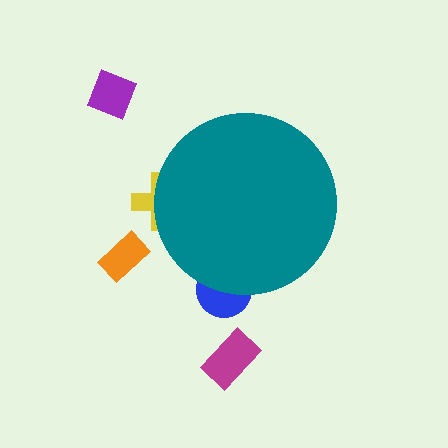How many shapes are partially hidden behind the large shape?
2 shapes are partially hidden.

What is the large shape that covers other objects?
A teal circle.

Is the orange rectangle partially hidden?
No, the orange rectangle is fully visible.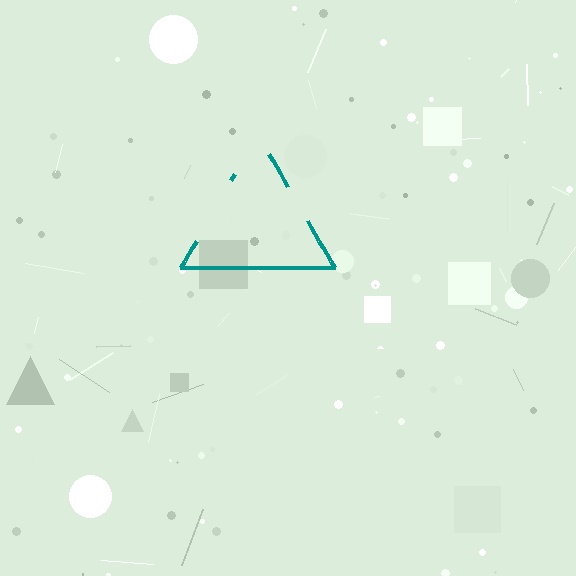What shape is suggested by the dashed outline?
The dashed outline suggests a triangle.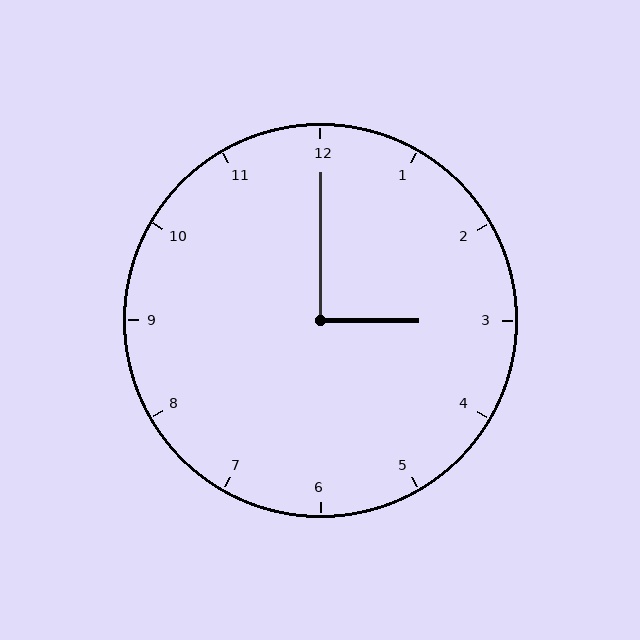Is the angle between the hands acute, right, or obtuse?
It is right.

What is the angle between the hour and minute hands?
Approximately 90 degrees.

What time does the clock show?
3:00.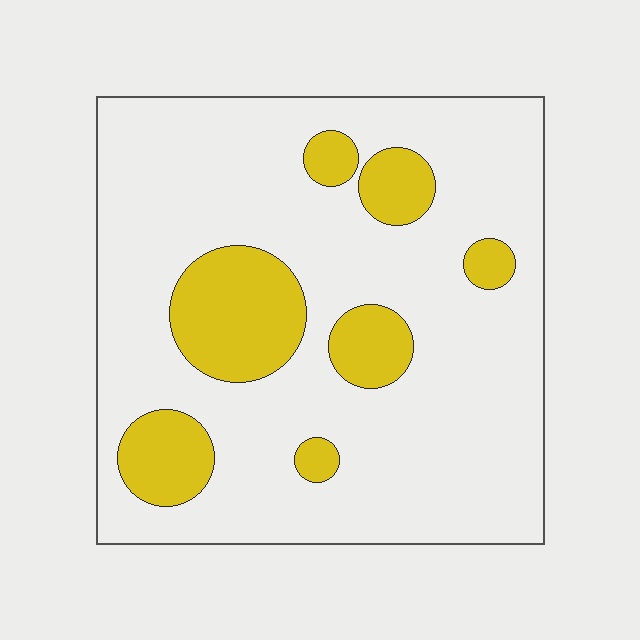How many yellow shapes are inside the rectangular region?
7.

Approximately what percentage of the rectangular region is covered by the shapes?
Approximately 20%.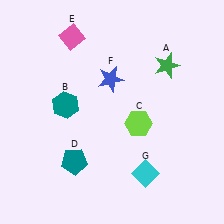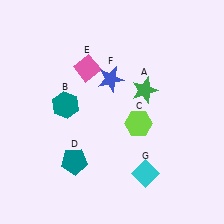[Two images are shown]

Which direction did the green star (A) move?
The green star (A) moved down.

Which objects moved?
The objects that moved are: the green star (A), the pink diamond (E).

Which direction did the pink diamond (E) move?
The pink diamond (E) moved down.